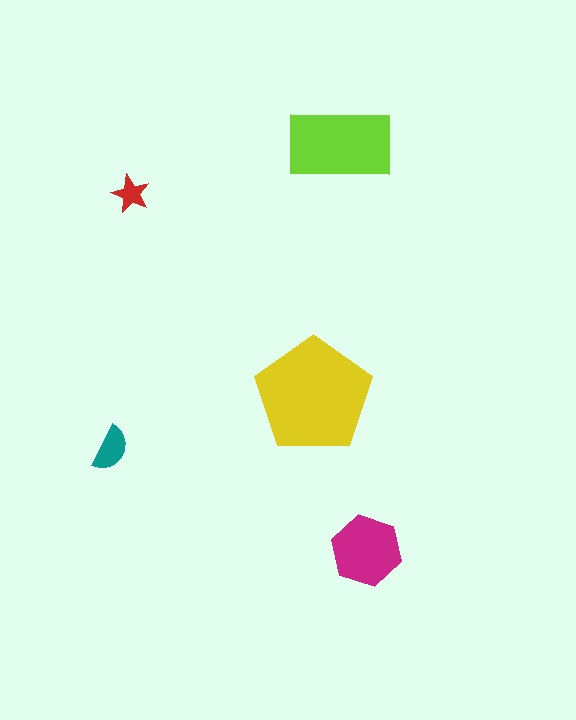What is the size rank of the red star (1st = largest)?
5th.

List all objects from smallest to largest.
The red star, the teal semicircle, the magenta hexagon, the lime rectangle, the yellow pentagon.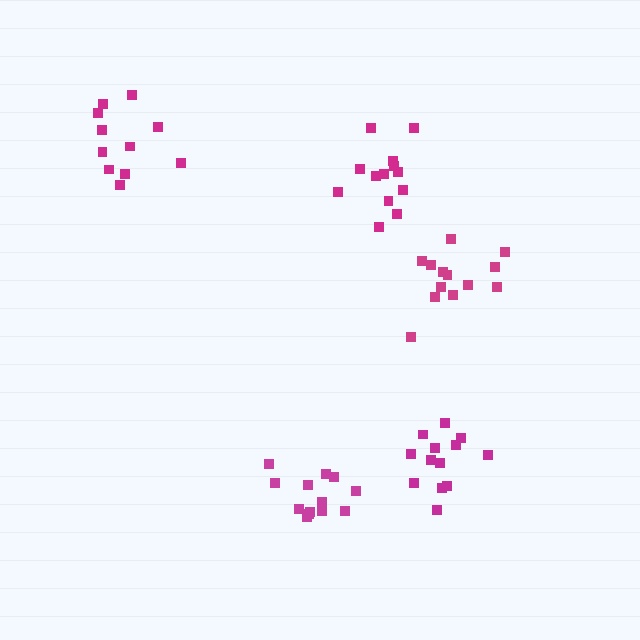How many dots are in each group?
Group 1: 13 dots, Group 2: 13 dots, Group 3: 13 dots, Group 4: 13 dots, Group 5: 11 dots (63 total).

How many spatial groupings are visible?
There are 5 spatial groupings.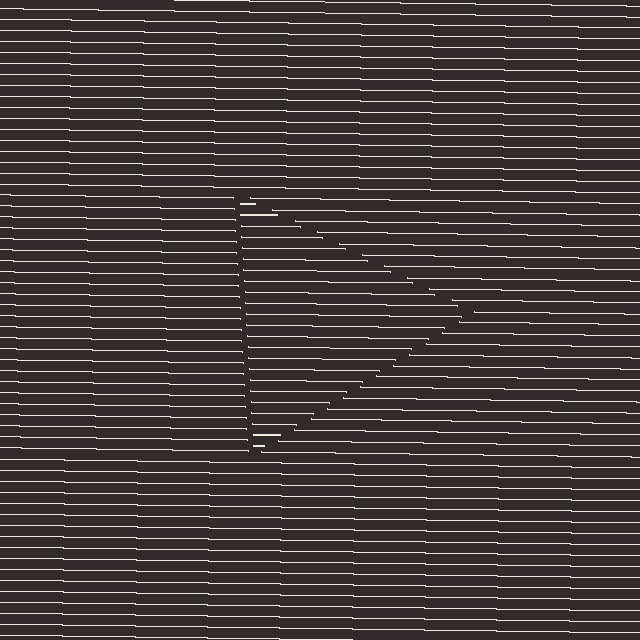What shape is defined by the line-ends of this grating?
An illusory triangle. The interior of the shape contains the same grating, shifted by half a period — the contour is defined by the phase discontinuity where line-ends from the inner and outer gratings abut.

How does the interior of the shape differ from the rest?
The interior of the shape contains the same grating, shifted by half a period — the contour is defined by the phase discontinuity where line-ends from the inner and outer gratings abut.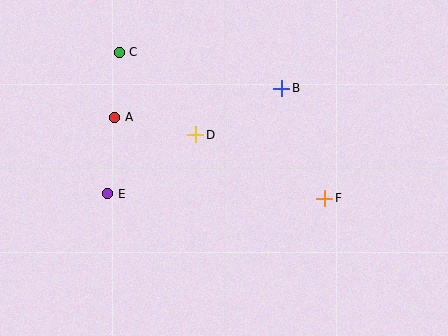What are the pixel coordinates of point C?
Point C is at (119, 52).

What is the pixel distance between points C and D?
The distance between C and D is 112 pixels.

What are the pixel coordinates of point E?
Point E is at (108, 194).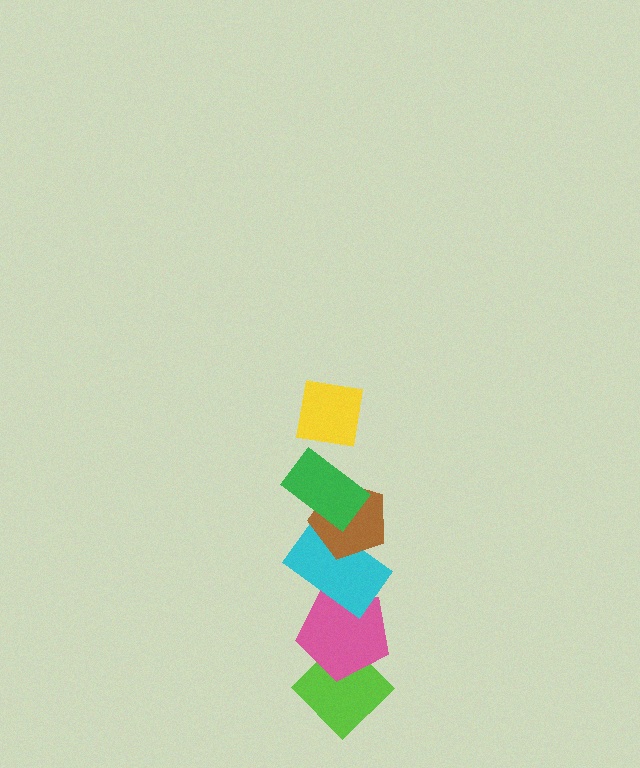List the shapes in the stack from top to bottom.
From top to bottom: the yellow square, the green rectangle, the brown pentagon, the cyan rectangle, the pink pentagon, the lime diamond.